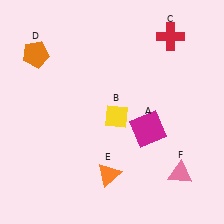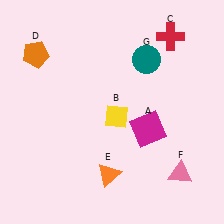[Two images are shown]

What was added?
A teal circle (G) was added in Image 2.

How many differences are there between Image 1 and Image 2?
There is 1 difference between the two images.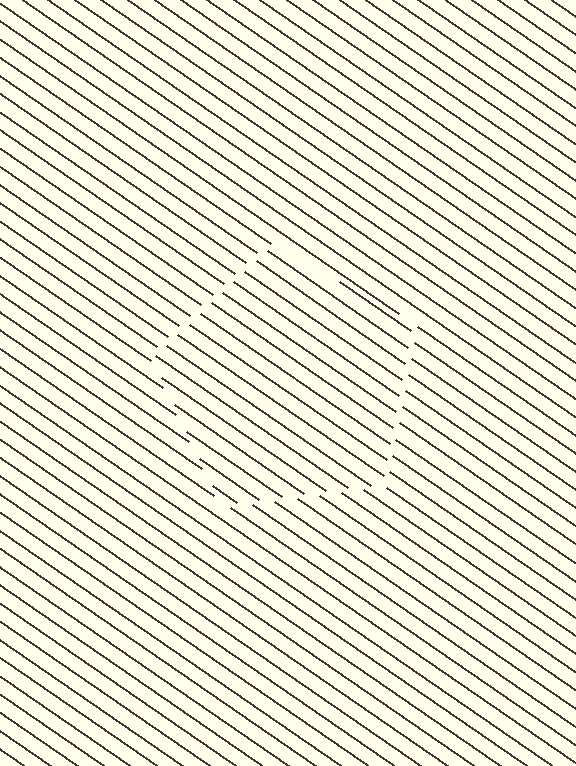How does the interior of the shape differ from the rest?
The interior of the shape contains the same grating, shifted by half a period — the contour is defined by the phase discontinuity where line-ends from the inner and outer gratings abut.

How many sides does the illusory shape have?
5 sides — the line-ends trace a pentagon.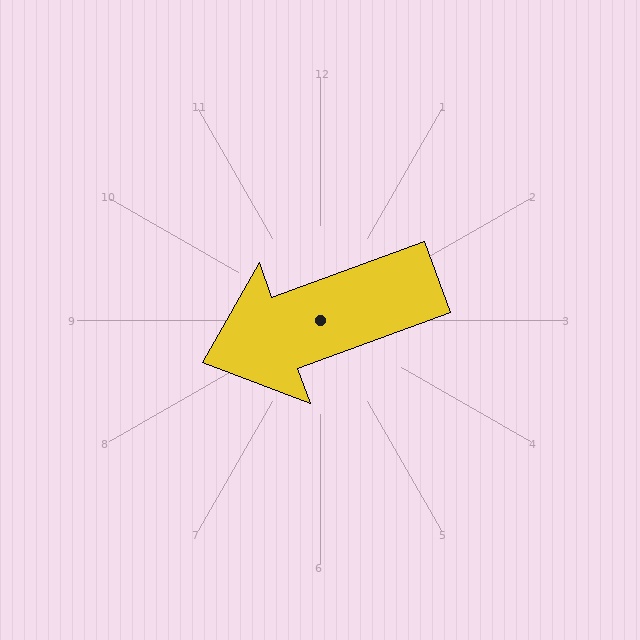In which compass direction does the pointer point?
West.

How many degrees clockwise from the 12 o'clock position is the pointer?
Approximately 250 degrees.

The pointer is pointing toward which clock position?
Roughly 8 o'clock.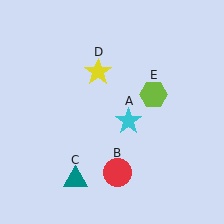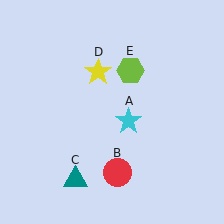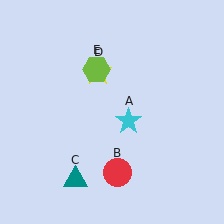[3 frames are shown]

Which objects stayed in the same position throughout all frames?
Cyan star (object A) and red circle (object B) and teal triangle (object C) and yellow star (object D) remained stationary.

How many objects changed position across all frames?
1 object changed position: lime hexagon (object E).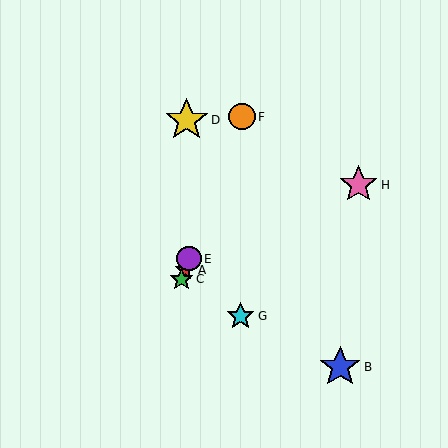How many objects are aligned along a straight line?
4 objects (A, C, E, F) are aligned along a straight line.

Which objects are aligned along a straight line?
Objects A, C, E, F are aligned along a straight line.